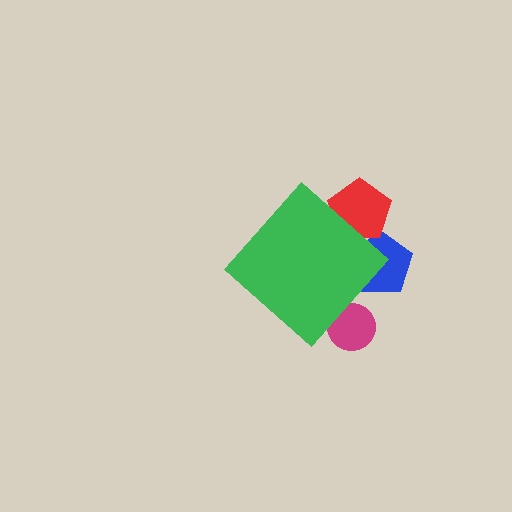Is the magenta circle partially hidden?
Yes, the magenta circle is partially hidden behind the green diamond.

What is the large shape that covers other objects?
A green diamond.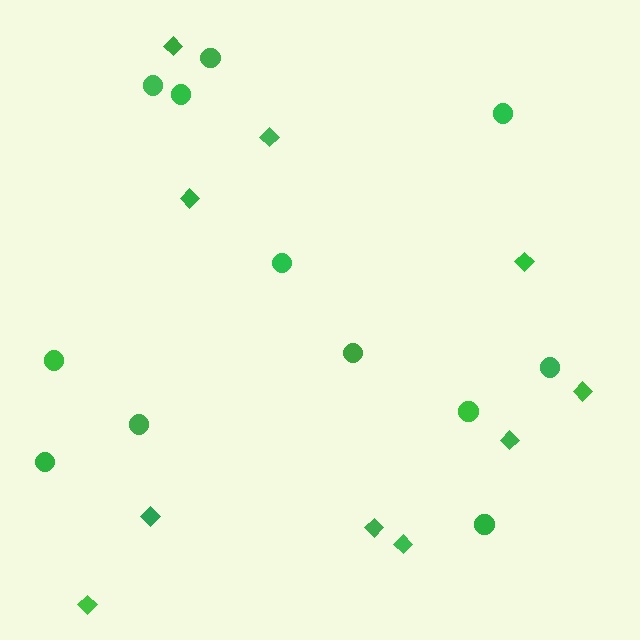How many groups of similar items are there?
There are 2 groups: one group of diamonds (10) and one group of circles (12).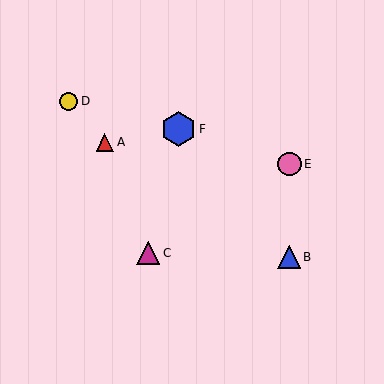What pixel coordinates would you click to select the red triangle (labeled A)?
Click at (105, 142) to select the red triangle A.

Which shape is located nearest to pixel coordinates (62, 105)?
The yellow circle (labeled D) at (69, 101) is nearest to that location.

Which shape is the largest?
The blue hexagon (labeled F) is the largest.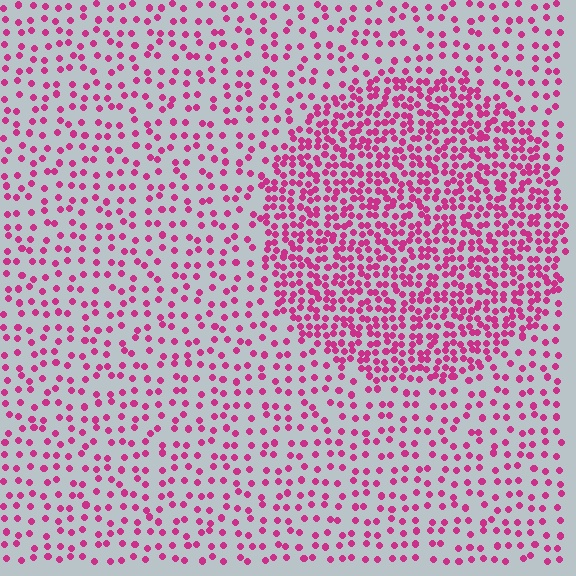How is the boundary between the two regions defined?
The boundary is defined by a change in element density (approximately 2.3x ratio). All elements are the same color, size, and shape.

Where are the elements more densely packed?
The elements are more densely packed inside the circle boundary.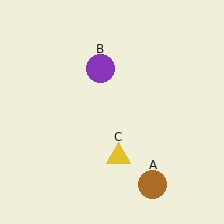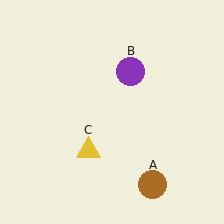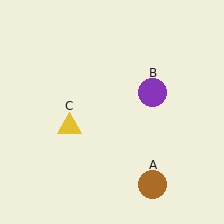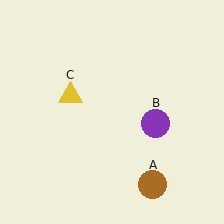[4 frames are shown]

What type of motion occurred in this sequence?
The purple circle (object B), yellow triangle (object C) rotated clockwise around the center of the scene.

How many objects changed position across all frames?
2 objects changed position: purple circle (object B), yellow triangle (object C).